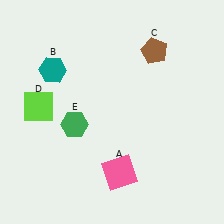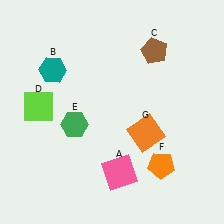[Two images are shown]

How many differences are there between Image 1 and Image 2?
There are 2 differences between the two images.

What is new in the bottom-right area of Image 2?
An orange pentagon (F) was added in the bottom-right area of Image 2.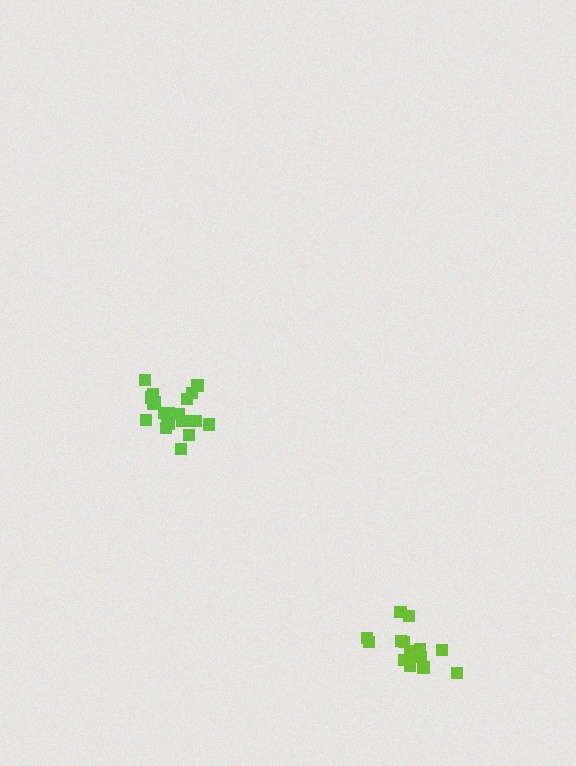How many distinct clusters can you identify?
There are 2 distinct clusters.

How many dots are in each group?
Group 1: 16 dots, Group 2: 20 dots (36 total).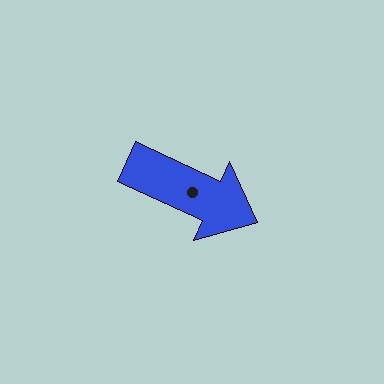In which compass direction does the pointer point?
Southeast.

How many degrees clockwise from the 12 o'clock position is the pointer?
Approximately 115 degrees.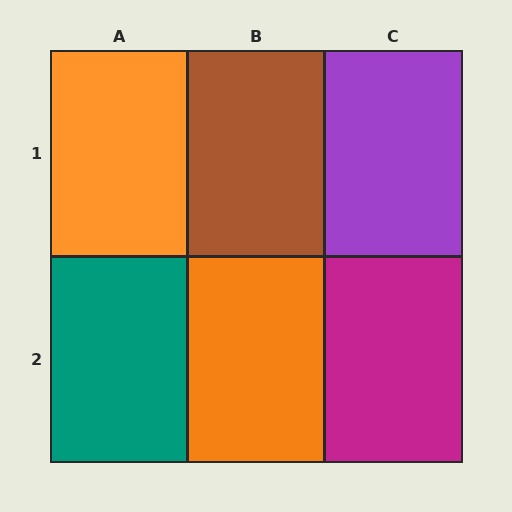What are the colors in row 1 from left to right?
Orange, brown, purple.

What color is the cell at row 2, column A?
Teal.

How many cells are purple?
1 cell is purple.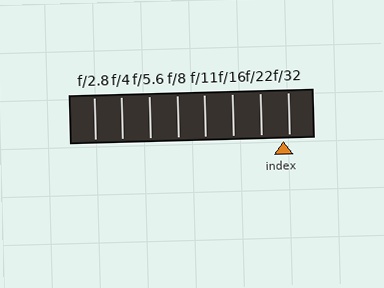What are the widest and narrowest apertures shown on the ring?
The widest aperture shown is f/2.8 and the narrowest is f/32.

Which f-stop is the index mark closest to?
The index mark is closest to f/32.